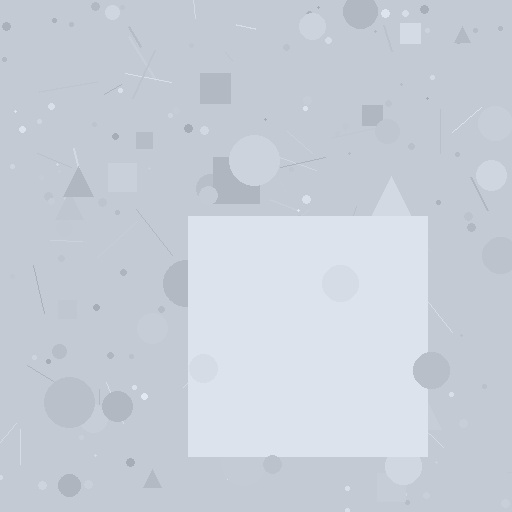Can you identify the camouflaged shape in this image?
The camouflaged shape is a square.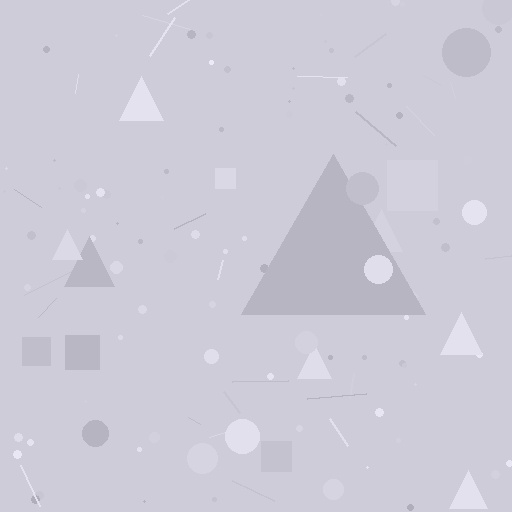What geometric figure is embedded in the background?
A triangle is embedded in the background.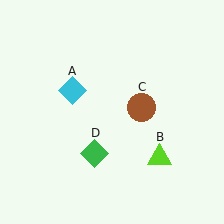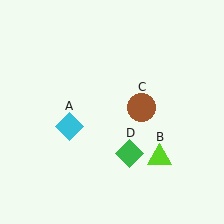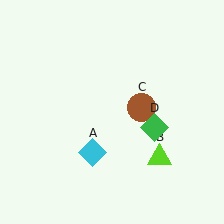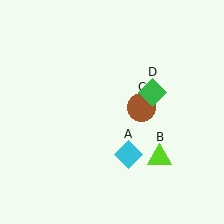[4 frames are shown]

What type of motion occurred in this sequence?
The cyan diamond (object A), green diamond (object D) rotated counterclockwise around the center of the scene.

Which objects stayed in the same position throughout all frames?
Lime triangle (object B) and brown circle (object C) remained stationary.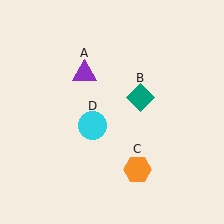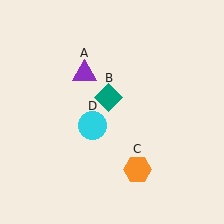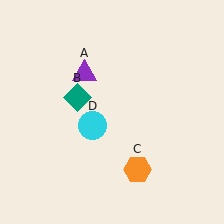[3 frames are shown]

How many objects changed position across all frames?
1 object changed position: teal diamond (object B).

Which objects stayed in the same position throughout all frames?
Purple triangle (object A) and orange hexagon (object C) and cyan circle (object D) remained stationary.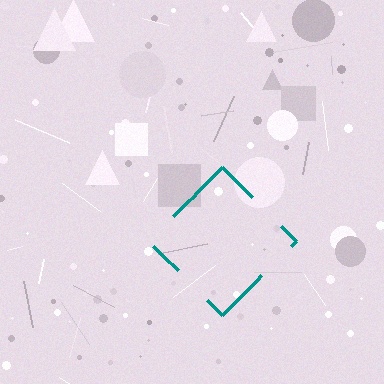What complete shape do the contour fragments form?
The contour fragments form a diamond.